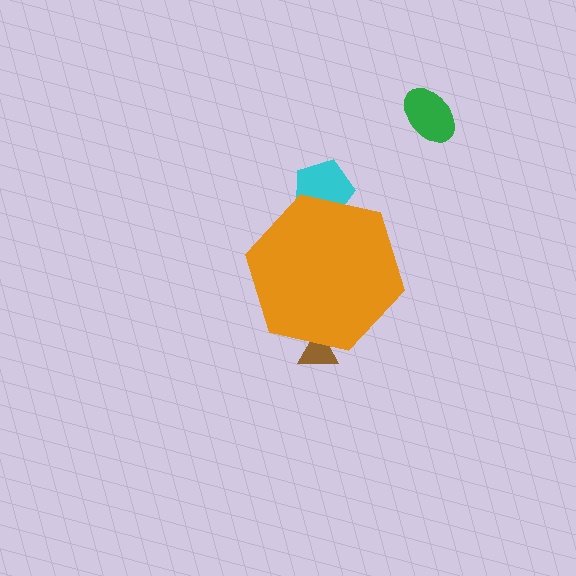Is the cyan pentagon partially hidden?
Yes, the cyan pentagon is partially hidden behind the orange hexagon.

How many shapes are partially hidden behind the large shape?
2 shapes are partially hidden.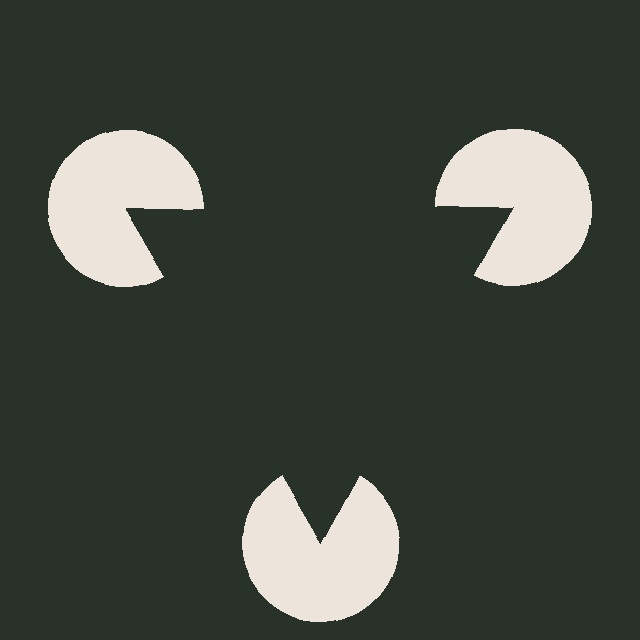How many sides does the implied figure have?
3 sides.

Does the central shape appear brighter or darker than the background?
It typically appears slightly darker than the background, even though no actual brightness change is drawn.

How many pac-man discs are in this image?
There are 3 — one at each vertex of the illusory triangle.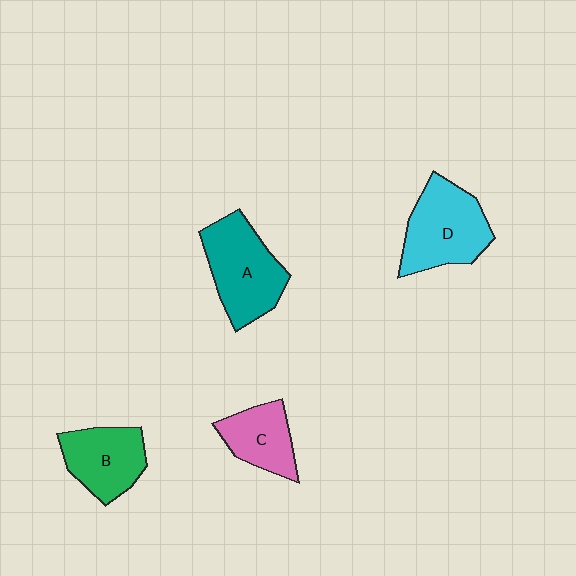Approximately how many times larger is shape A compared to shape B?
Approximately 1.3 times.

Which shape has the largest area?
Shape A (teal).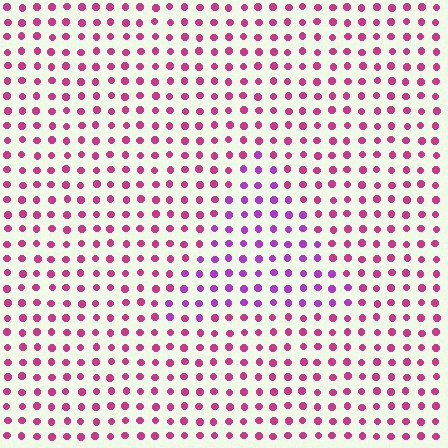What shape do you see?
I see a triangle.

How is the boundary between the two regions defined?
The boundary is defined purely by a slight shift in hue (about 37 degrees). Spacing, size, and orientation are identical on both sides.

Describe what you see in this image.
The image is filled with small magenta elements in a uniform arrangement. A triangle-shaped region is visible where the elements are tinted to a slightly different hue, forming a subtle color boundary.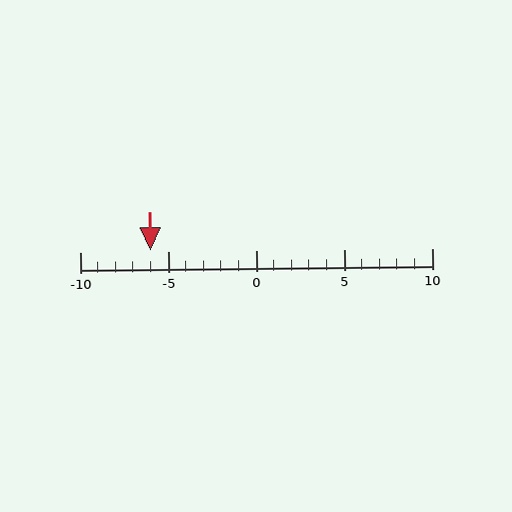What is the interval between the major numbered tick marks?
The major tick marks are spaced 5 units apart.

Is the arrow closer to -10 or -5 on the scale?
The arrow is closer to -5.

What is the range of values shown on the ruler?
The ruler shows values from -10 to 10.